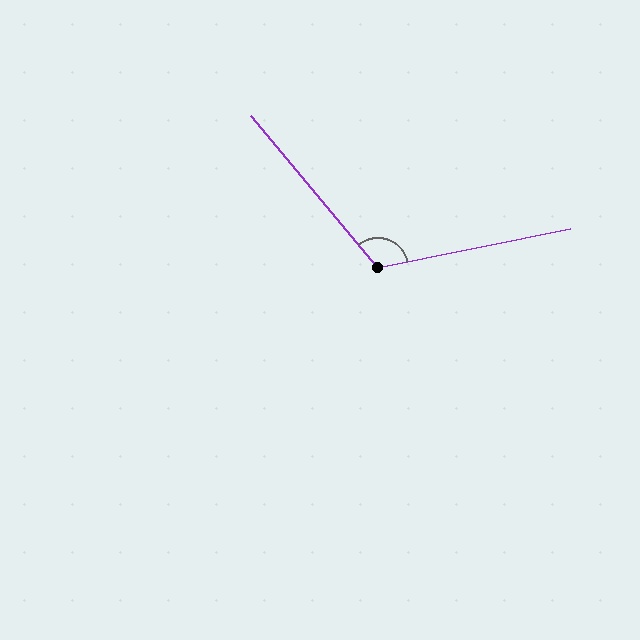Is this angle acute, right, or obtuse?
It is obtuse.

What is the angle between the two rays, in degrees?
Approximately 118 degrees.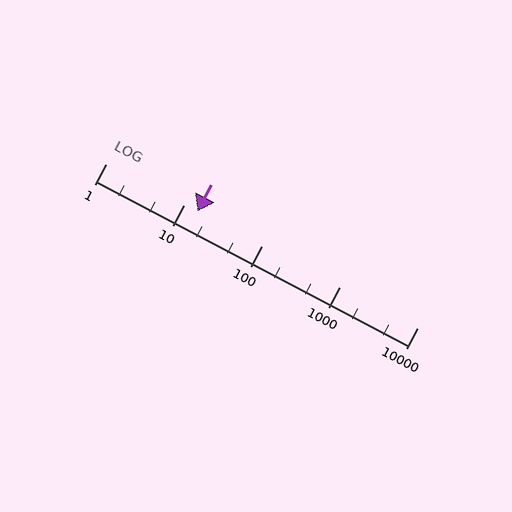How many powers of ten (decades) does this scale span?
The scale spans 4 decades, from 1 to 10000.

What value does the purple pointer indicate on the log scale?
The pointer indicates approximately 15.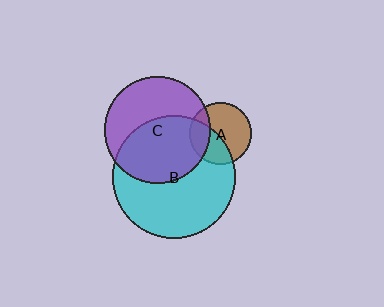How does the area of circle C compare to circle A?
Approximately 3.0 times.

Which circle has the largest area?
Circle B (cyan).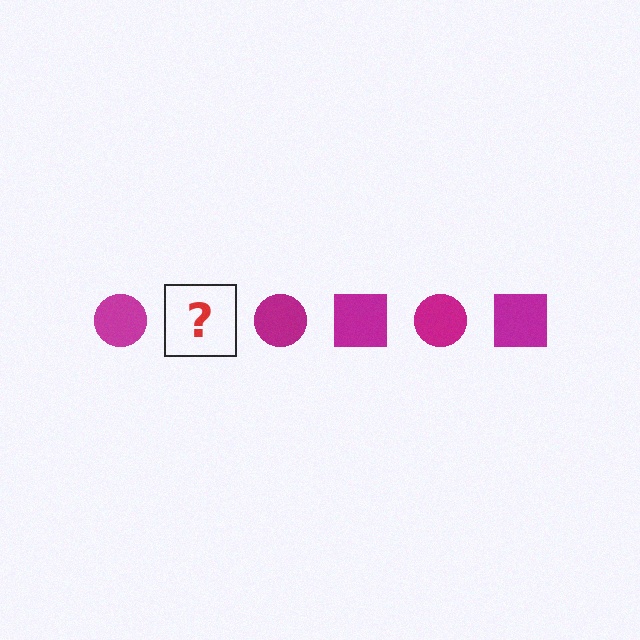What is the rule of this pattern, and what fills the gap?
The rule is that the pattern cycles through circle, square shapes in magenta. The gap should be filled with a magenta square.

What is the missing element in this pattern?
The missing element is a magenta square.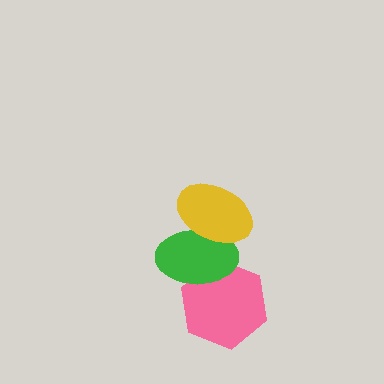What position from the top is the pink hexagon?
The pink hexagon is 3rd from the top.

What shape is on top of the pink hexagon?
The green ellipse is on top of the pink hexagon.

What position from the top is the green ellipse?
The green ellipse is 2nd from the top.